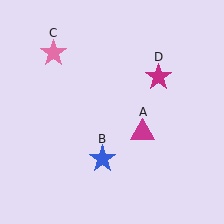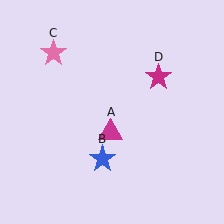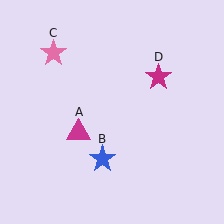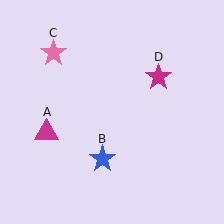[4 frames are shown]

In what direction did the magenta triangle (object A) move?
The magenta triangle (object A) moved left.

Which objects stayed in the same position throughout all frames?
Blue star (object B) and pink star (object C) and magenta star (object D) remained stationary.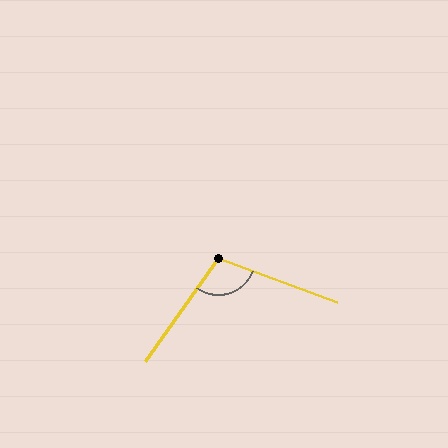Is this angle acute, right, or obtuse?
It is obtuse.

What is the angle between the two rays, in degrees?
Approximately 105 degrees.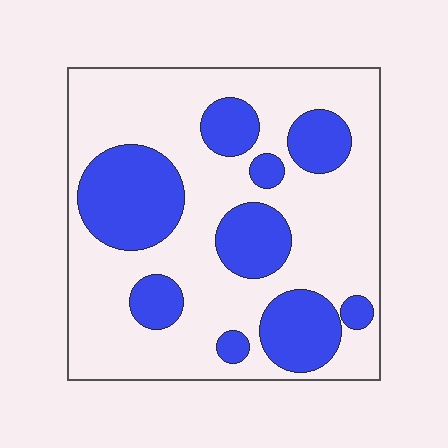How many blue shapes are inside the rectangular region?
9.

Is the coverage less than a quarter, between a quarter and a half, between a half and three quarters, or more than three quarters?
Between a quarter and a half.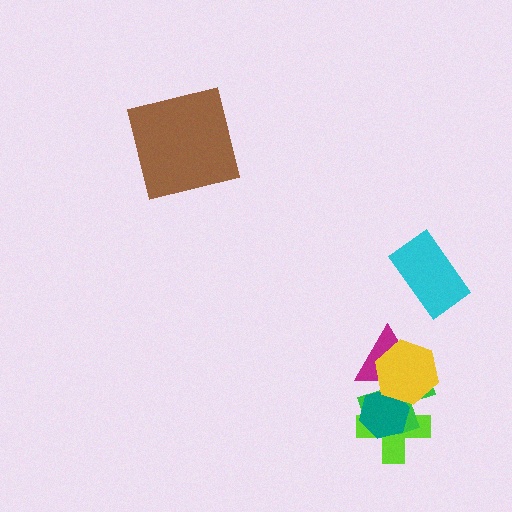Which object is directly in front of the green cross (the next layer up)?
The teal hexagon is directly in front of the green cross.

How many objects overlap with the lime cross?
4 objects overlap with the lime cross.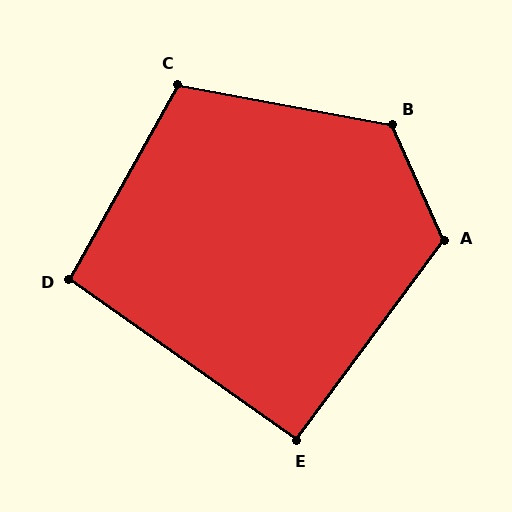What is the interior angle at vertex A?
Approximately 119 degrees (obtuse).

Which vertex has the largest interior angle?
B, at approximately 125 degrees.